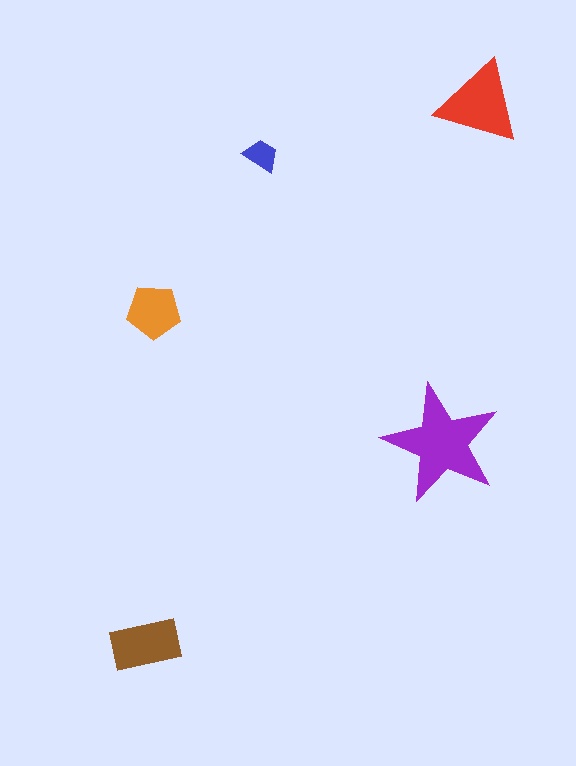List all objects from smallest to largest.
The blue trapezoid, the orange pentagon, the brown rectangle, the red triangle, the purple star.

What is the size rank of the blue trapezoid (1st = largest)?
5th.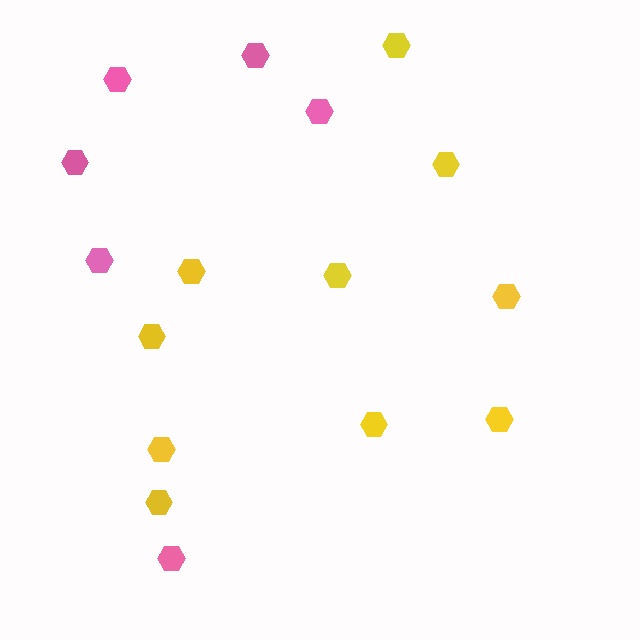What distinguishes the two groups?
There are 2 groups: one group of pink hexagons (6) and one group of yellow hexagons (10).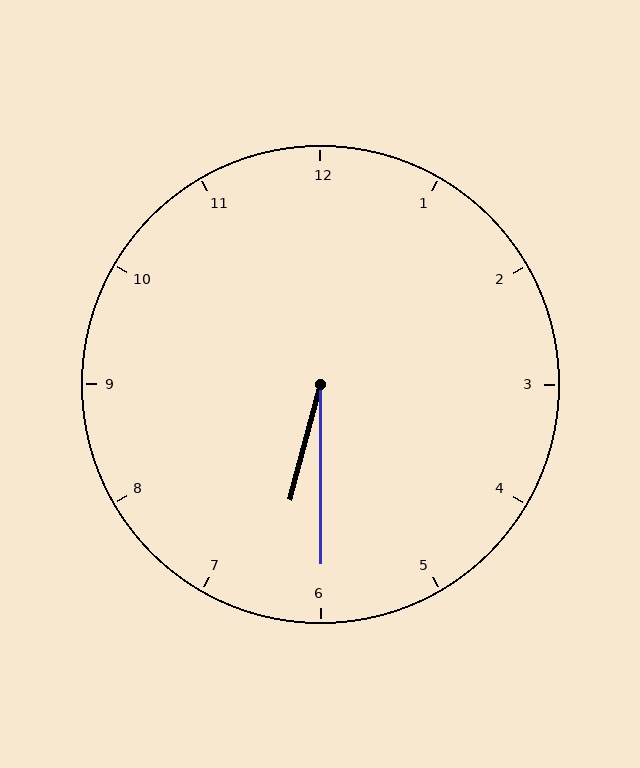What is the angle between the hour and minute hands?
Approximately 15 degrees.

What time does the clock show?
6:30.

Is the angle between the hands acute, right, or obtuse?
It is acute.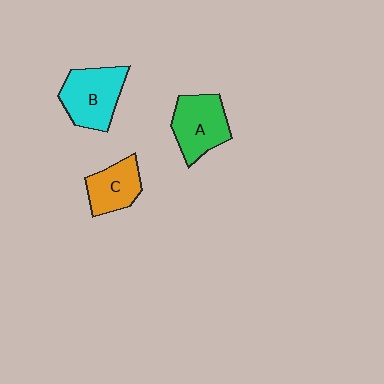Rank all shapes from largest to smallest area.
From largest to smallest: B (cyan), A (green), C (orange).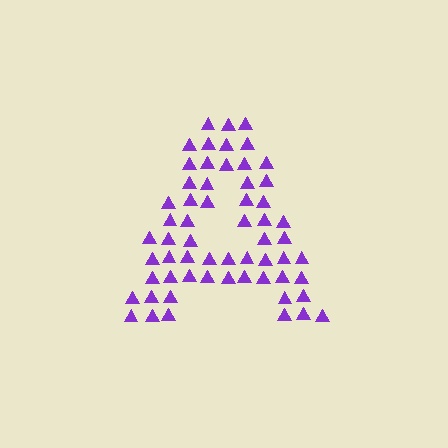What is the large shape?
The large shape is the letter A.